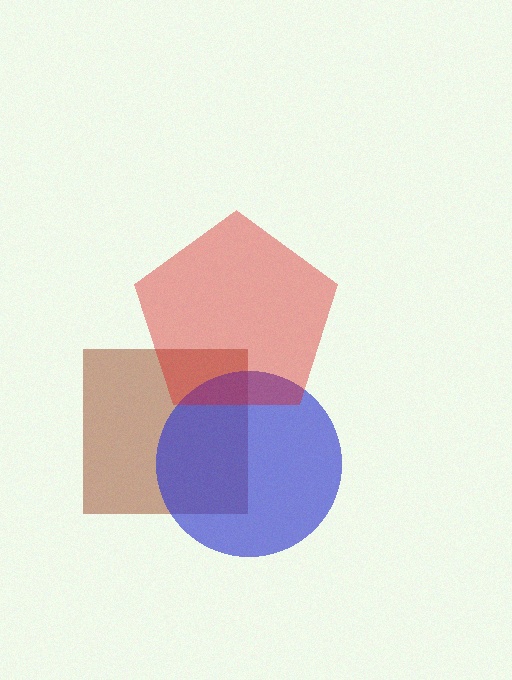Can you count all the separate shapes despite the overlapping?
Yes, there are 3 separate shapes.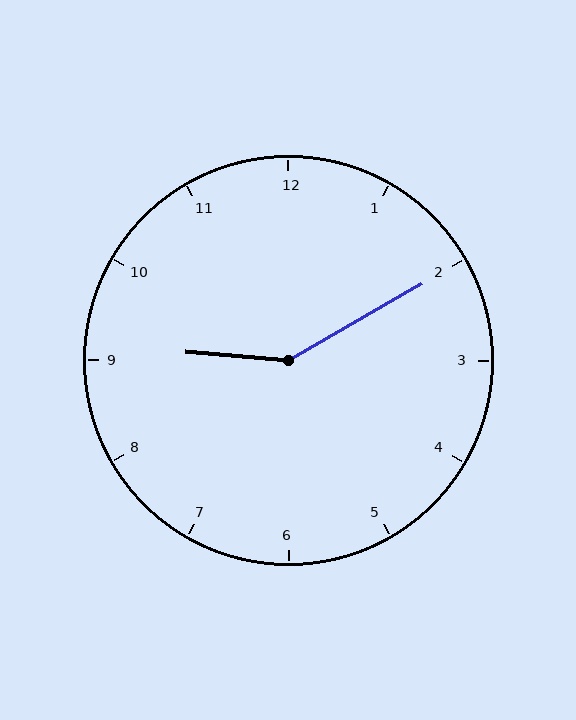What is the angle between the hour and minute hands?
Approximately 145 degrees.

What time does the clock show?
9:10.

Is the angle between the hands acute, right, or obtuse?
It is obtuse.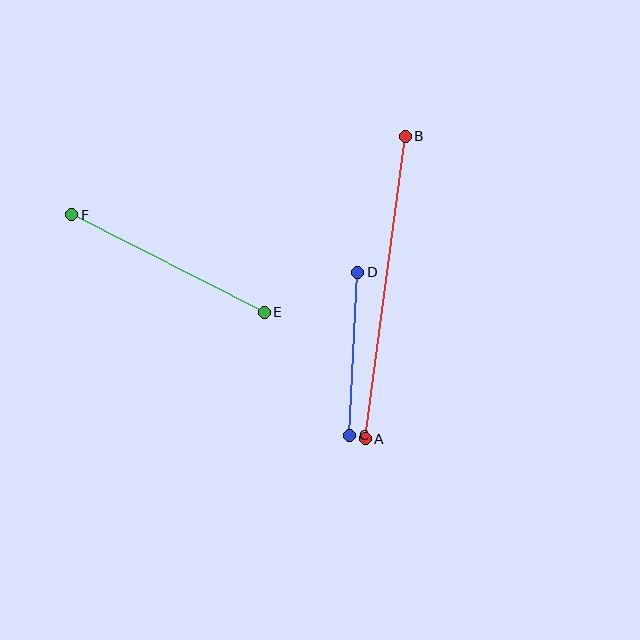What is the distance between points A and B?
The distance is approximately 305 pixels.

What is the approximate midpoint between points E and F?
The midpoint is at approximately (168, 264) pixels.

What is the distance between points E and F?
The distance is approximately 215 pixels.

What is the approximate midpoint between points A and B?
The midpoint is at approximately (385, 288) pixels.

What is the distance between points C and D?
The distance is approximately 164 pixels.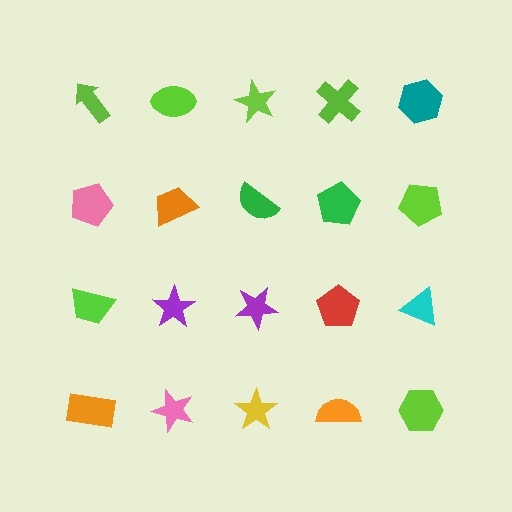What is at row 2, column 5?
A lime pentagon.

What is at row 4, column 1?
An orange rectangle.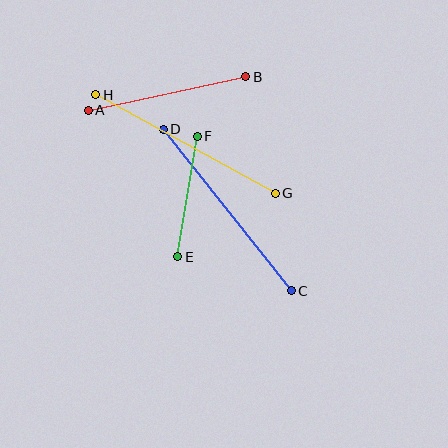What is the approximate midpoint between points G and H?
The midpoint is at approximately (186, 144) pixels.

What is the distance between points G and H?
The distance is approximately 205 pixels.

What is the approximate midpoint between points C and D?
The midpoint is at approximately (227, 210) pixels.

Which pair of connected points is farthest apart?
Points C and D are farthest apart.